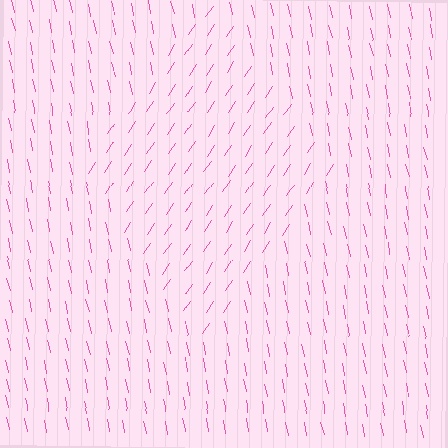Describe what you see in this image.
The image is filled with small pink line segments. A diamond region in the image has lines oriented differently from the surrounding lines, creating a visible texture boundary.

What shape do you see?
I see a diamond.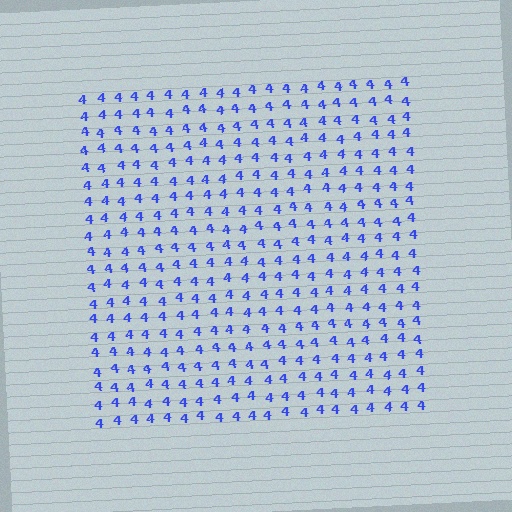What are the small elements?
The small elements are digit 4's.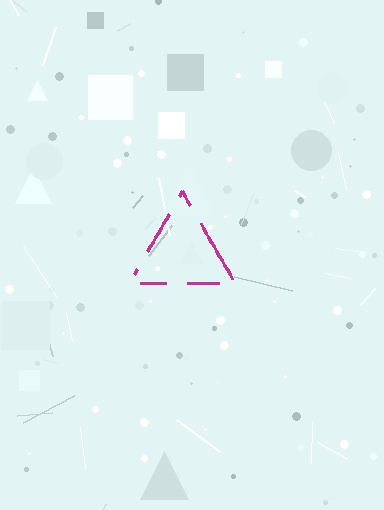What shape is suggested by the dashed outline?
The dashed outline suggests a triangle.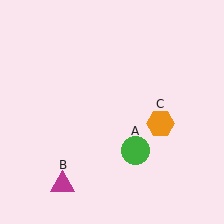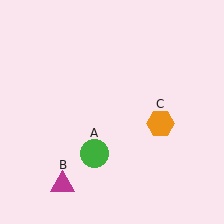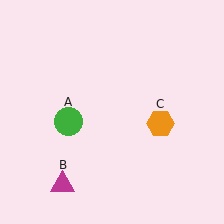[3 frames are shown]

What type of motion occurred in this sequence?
The green circle (object A) rotated clockwise around the center of the scene.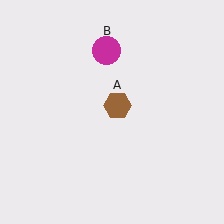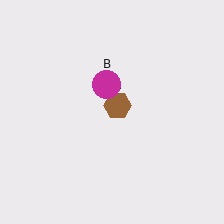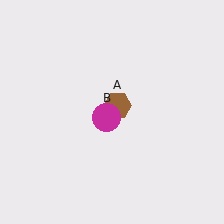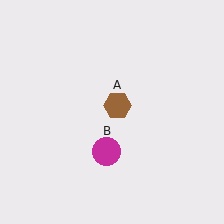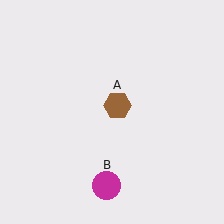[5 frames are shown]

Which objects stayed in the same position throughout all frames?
Brown hexagon (object A) remained stationary.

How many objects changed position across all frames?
1 object changed position: magenta circle (object B).